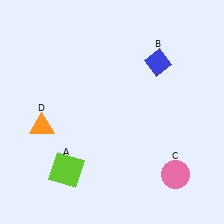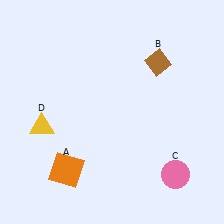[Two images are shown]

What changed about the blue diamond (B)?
In Image 1, B is blue. In Image 2, it changed to brown.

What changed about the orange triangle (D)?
In Image 1, D is orange. In Image 2, it changed to yellow.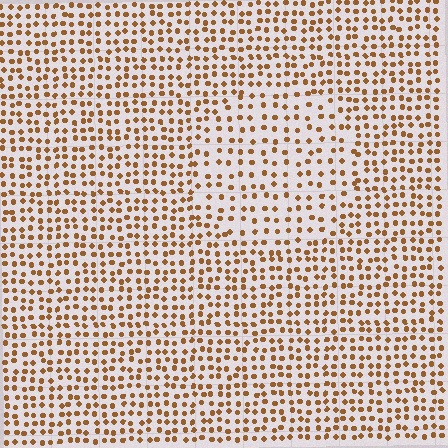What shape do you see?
I see a circle.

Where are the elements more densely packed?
The elements are more densely packed outside the circle boundary.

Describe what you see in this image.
The image contains small brown elements arranged at two different densities. A circle-shaped region is visible where the elements are less densely packed than the surrounding area.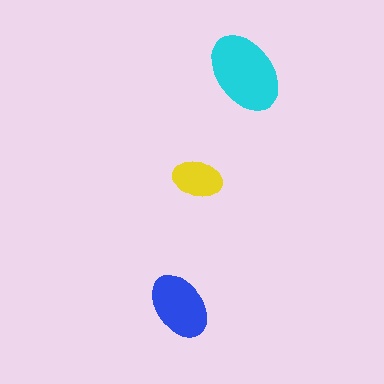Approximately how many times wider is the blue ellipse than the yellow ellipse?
About 1.5 times wider.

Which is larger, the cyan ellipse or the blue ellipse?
The cyan one.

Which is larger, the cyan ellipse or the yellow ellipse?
The cyan one.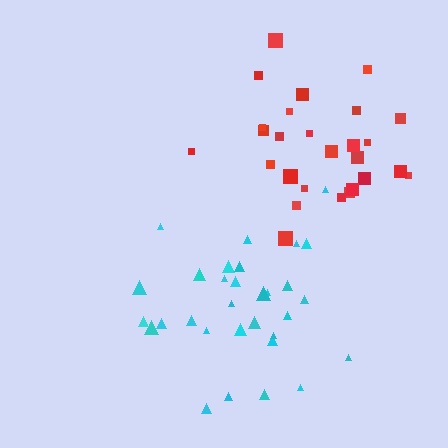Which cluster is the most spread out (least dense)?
Red.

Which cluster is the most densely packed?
Cyan.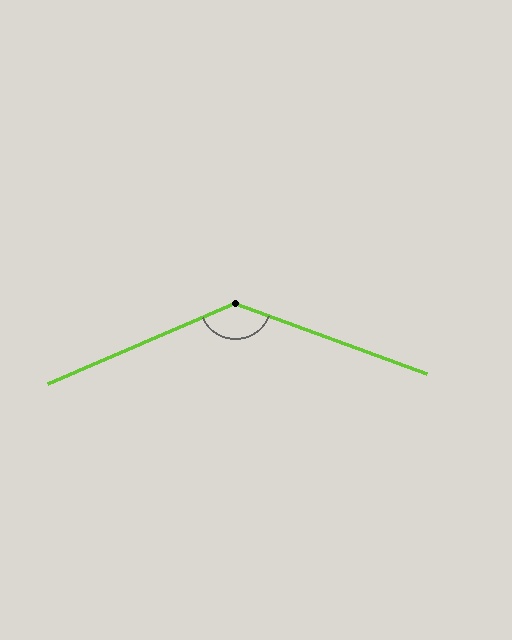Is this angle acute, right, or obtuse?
It is obtuse.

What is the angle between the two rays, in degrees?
Approximately 137 degrees.